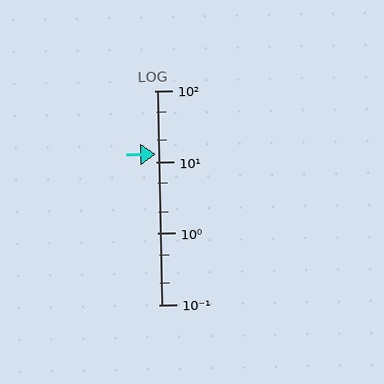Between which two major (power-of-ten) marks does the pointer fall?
The pointer is between 10 and 100.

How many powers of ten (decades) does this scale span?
The scale spans 3 decades, from 0.1 to 100.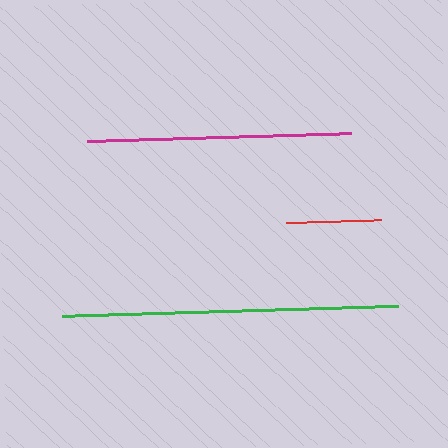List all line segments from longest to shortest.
From longest to shortest: green, magenta, red.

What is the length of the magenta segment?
The magenta segment is approximately 264 pixels long.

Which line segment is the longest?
The green line is the longest at approximately 336 pixels.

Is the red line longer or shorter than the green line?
The green line is longer than the red line.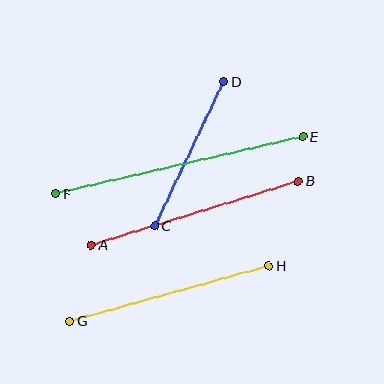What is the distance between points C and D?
The distance is approximately 160 pixels.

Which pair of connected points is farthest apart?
Points E and F are farthest apart.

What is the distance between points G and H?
The distance is approximately 207 pixels.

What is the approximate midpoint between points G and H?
The midpoint is at approximately (169, 293) pixels.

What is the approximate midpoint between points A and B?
The midpoint is at approximately (195, 213) pixels.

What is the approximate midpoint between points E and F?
The midpoint is at approximately (179, 165) pixels.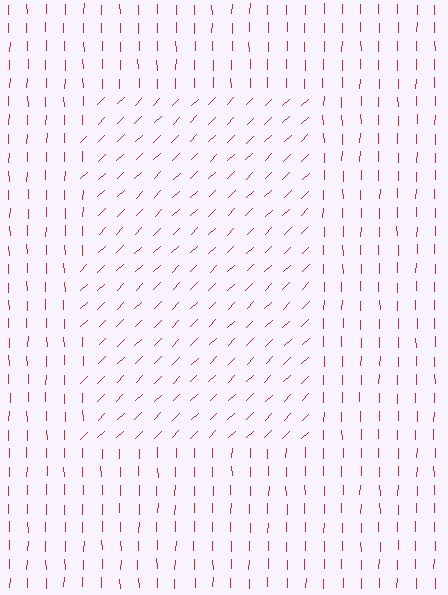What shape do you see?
I see a rectangle.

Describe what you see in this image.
The image is filled with small red line segments. A rectangle region in the image has lines oriented differently from the surrounding lines, creating a visible texture boundary.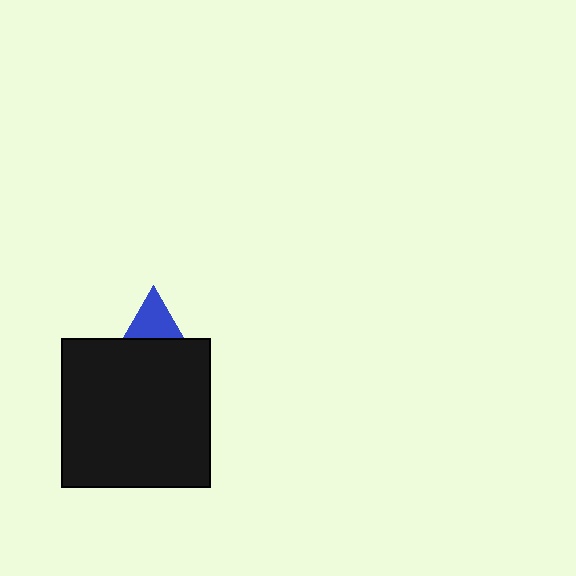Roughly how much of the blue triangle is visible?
About half of it is visible (roughly 47%).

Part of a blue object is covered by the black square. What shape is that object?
It is a triangle.